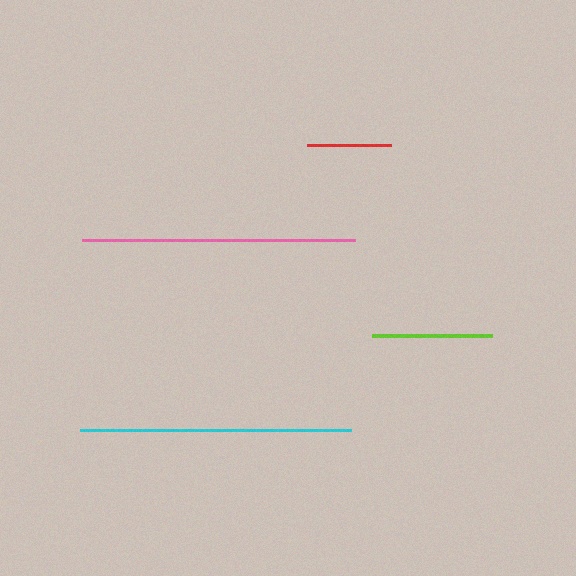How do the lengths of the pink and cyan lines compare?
The pink and cyan lines are approximately the same length.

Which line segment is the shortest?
The red line is the shortest at approximately 85 pixels.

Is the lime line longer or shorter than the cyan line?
The cyan line is longer than the lime line.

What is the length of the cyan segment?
The cyan segment is approximately 271 pixels long.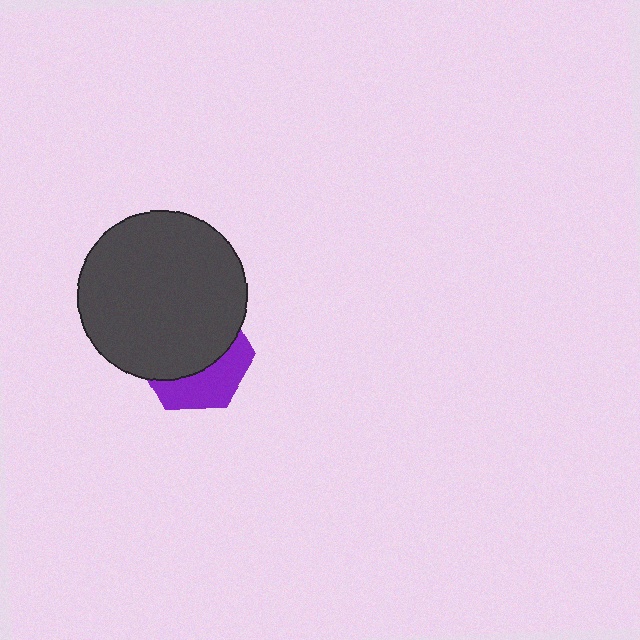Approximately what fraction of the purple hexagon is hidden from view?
Roughly 63% of the purple hexagon is hidden behind the dark gray circle.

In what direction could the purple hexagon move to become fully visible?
The purple hexagon could move down. That would shift it out from behind the dark gray circle entirely.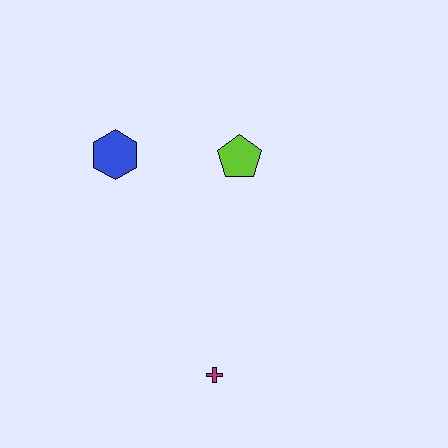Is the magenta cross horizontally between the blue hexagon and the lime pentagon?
Yes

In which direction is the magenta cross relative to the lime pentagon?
The magenta cross is below the lime pentagon.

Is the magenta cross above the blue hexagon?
No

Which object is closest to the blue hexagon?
The lime pentagon is closest to the blue hexagon.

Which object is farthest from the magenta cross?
The blue hexagon is farthest from the magenta cross.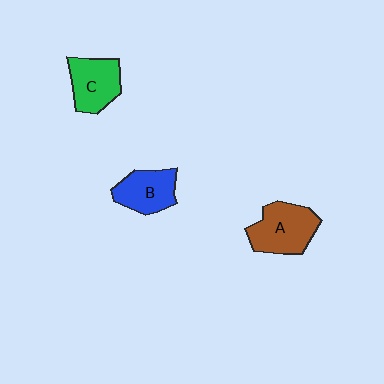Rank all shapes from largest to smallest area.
From largest to smallest: A (brown), C (green), B (blue).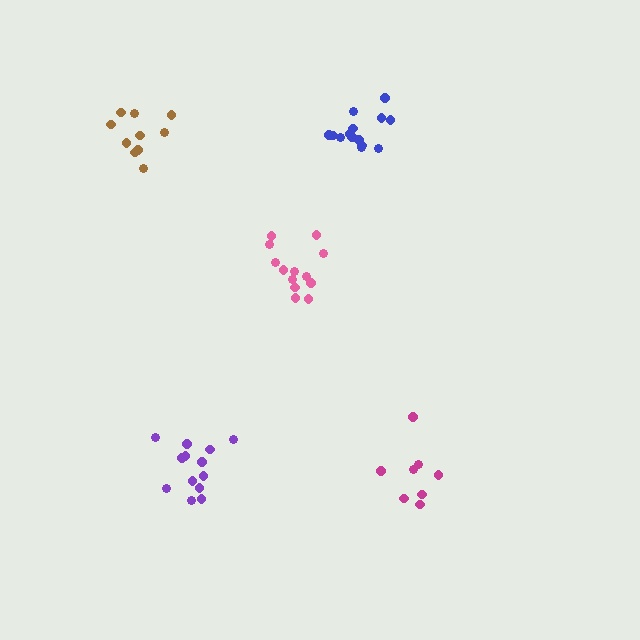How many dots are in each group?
Group 1: 10 dots, Group 2: 13 dots, Group 3: 8 dots, Group 4: 13 dots, Group 5: 14 dots (58 total).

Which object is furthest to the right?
The magenta cluster is rightmost.